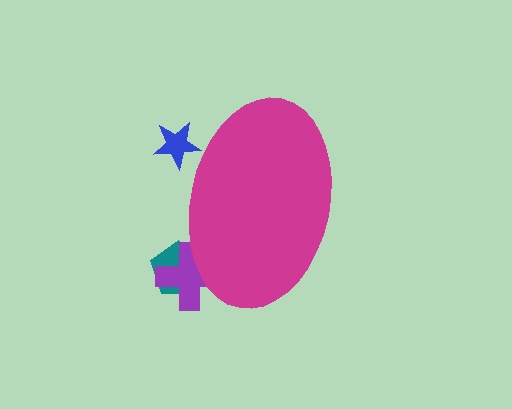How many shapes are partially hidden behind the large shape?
3 shapes are partially hidden.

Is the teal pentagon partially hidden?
Yes, the teal pentagon is partially hidden behind the magenta ellipse.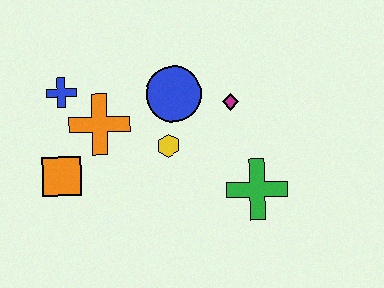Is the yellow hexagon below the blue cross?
Yes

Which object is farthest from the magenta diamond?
The orange square is farthest from the magenta diamond.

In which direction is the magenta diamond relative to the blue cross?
The magenta diamond is to the right of the blue cross.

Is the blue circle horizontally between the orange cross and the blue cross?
No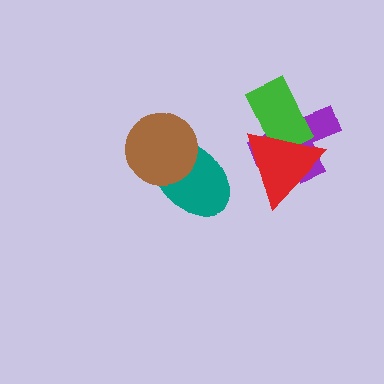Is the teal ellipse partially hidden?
Yes, it is partially covered by another shape.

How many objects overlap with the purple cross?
2 objects overlap with the purple cross.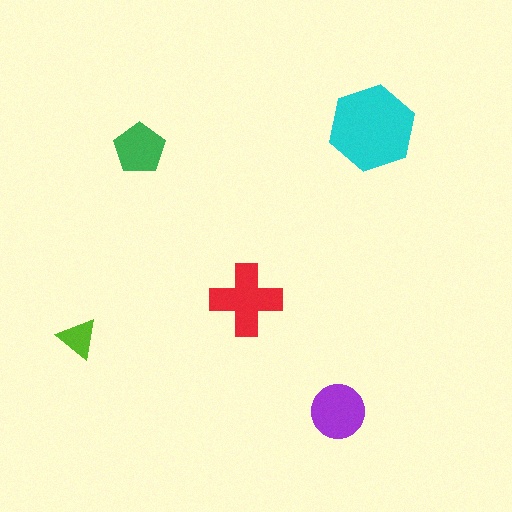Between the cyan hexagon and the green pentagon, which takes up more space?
The cyan hexagon.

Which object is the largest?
The cyan hexagon.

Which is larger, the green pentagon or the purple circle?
The purple circle.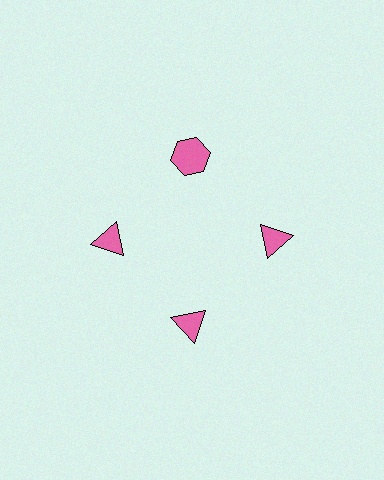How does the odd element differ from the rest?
It has a different shape: hexagon instead of triangle.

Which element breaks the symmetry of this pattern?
The pink hexagon at roughly the 12 o'clock position breaks the symmetry. All other shapes are pink triangles.